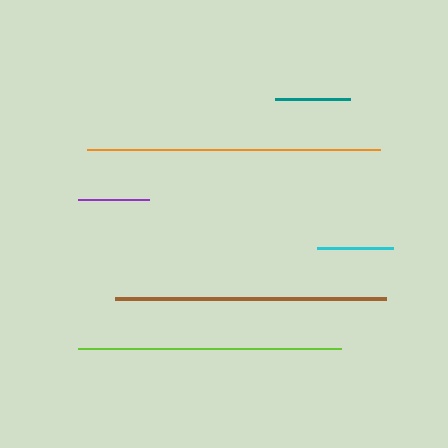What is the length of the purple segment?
The purple segment is approximately 70 pixels long.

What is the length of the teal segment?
The teal segment is approximately 76 pixels long.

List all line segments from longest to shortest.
From longest to shortest: orange, brown, lime, cyan, teal, purple.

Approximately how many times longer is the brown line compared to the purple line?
The brown line is approximately 3.9 times the length of the purple line.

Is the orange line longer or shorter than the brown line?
The orange line is longer than the brown line.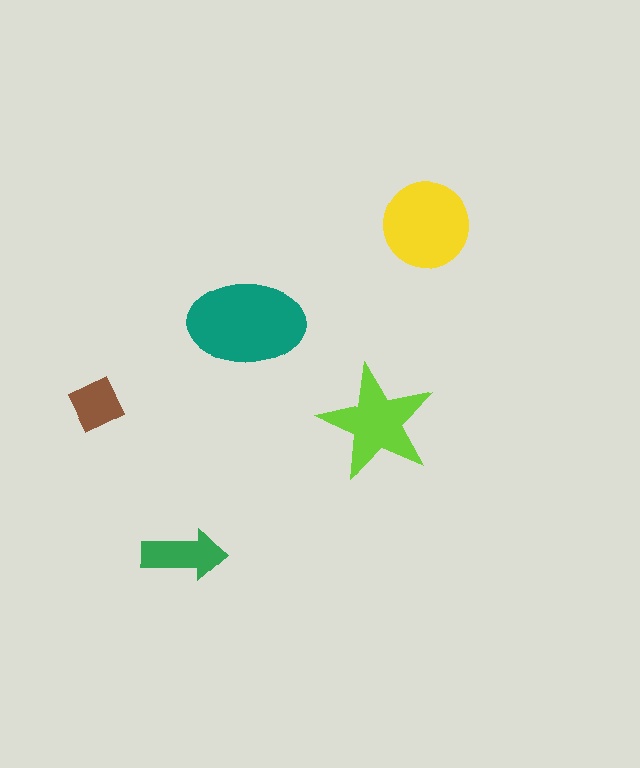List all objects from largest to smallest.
The teal ellipse, the yellow circle, the lime star, the green arrow, the brown square.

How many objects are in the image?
There are 5 objects in the image.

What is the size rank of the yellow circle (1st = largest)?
2nd.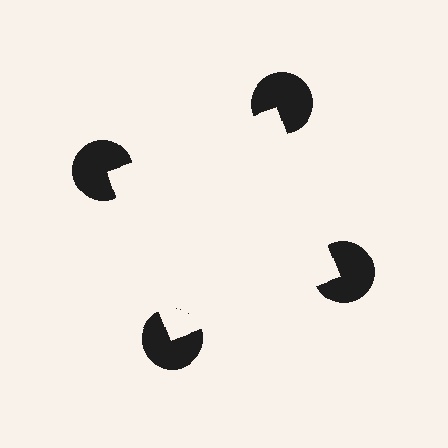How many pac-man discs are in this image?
There are 4 — one at each vertex of the illusory square.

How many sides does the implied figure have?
4 sides.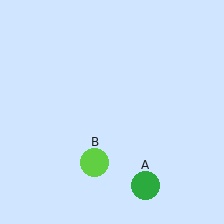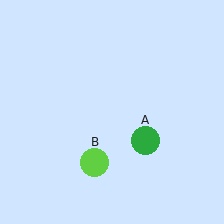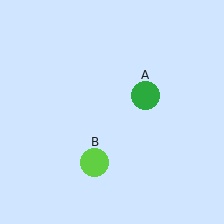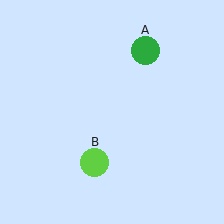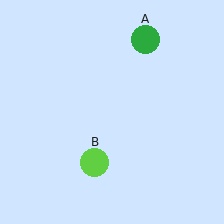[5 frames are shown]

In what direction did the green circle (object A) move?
The green circle (object A) moved up.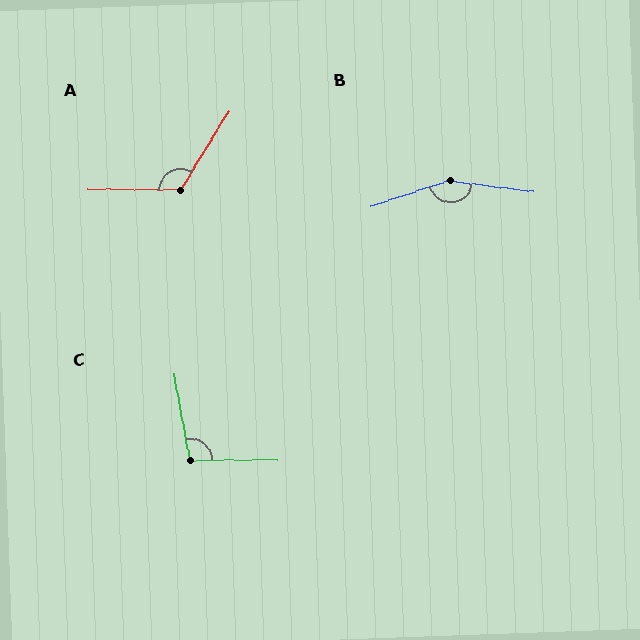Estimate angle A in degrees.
Approximately 121 degrees.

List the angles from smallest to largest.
C (100°), A (121°), B (154°).